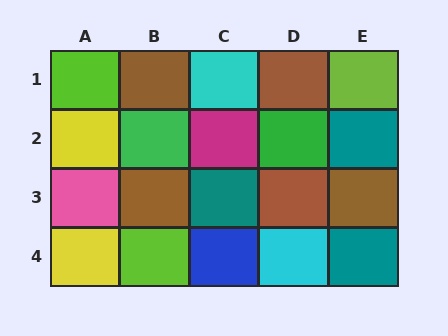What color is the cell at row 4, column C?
Blue.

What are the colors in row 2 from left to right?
Yellow, green, magenta, green, teal.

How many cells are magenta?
1 cell is magenta.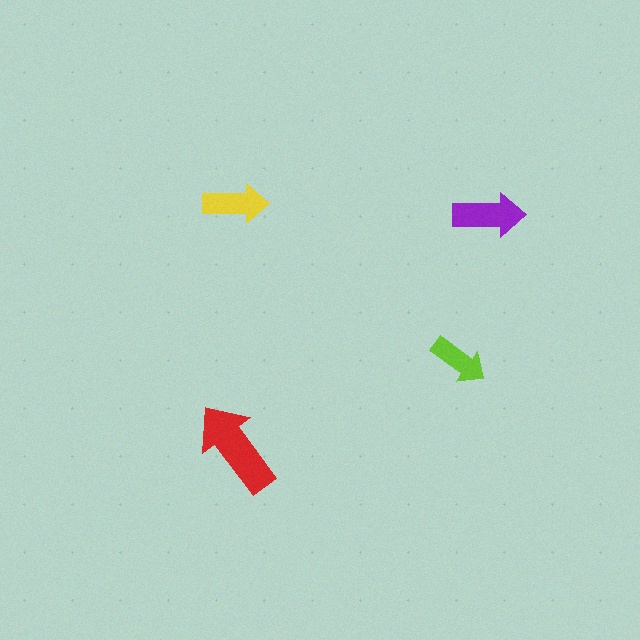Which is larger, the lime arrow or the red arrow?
The red one.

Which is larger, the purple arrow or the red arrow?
The red one.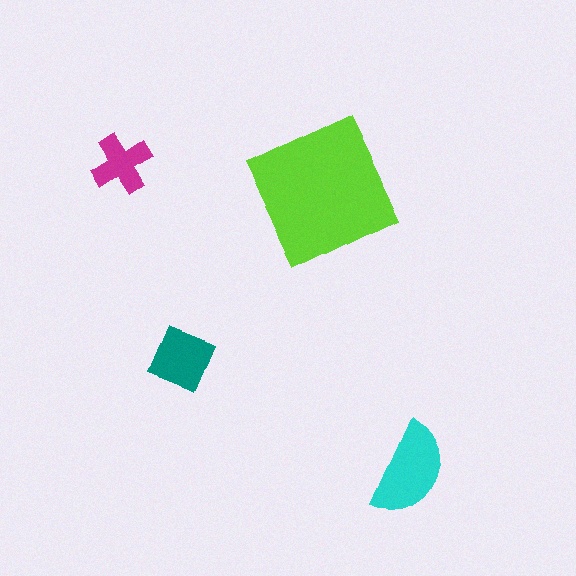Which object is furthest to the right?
The cyan semicircle is rightmost.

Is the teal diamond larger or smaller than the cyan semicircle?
Smaller.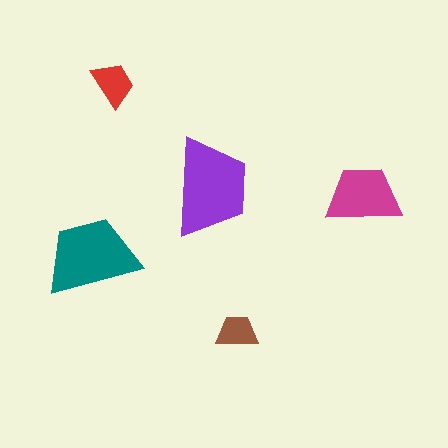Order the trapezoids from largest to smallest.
the purple one, the teal one, the magenta one, the red one, the brown one.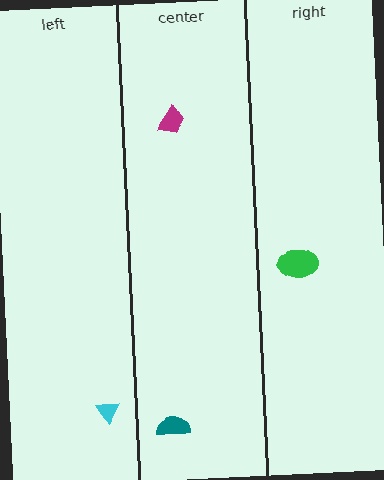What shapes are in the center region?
The magenta trapezoid, the teal semicircle.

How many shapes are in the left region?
1.